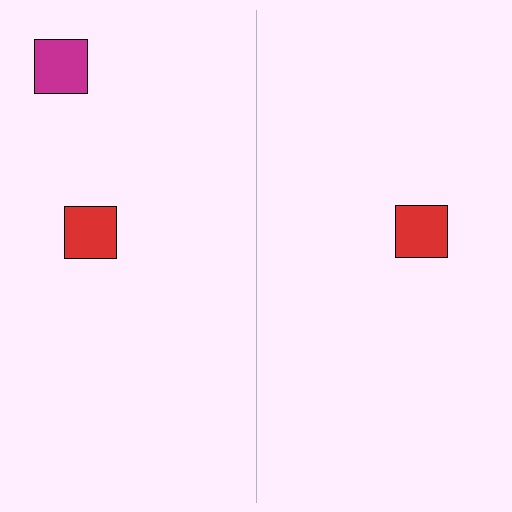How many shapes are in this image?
There are 3 shapes in this image.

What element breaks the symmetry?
A magenta square is missing from the right side.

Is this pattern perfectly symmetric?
No, the pattern is not perfectly symmetric. A magenta square is missing from the right side.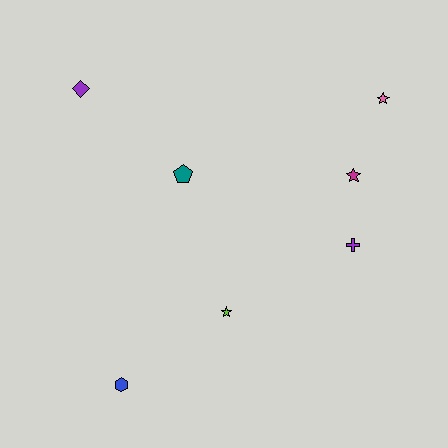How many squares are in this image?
There are no squares.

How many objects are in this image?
There are 7 objects.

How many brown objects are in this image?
There are no brown objects.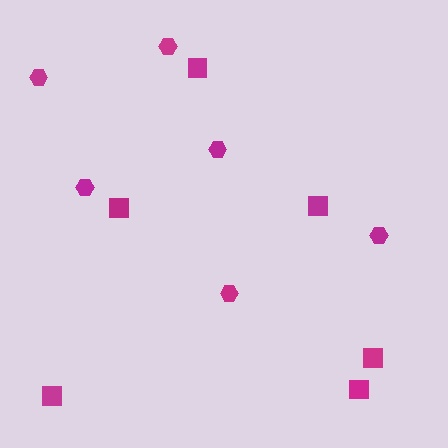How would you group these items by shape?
There are 2 groups: one group of hexagons (6) and one group of squares (6).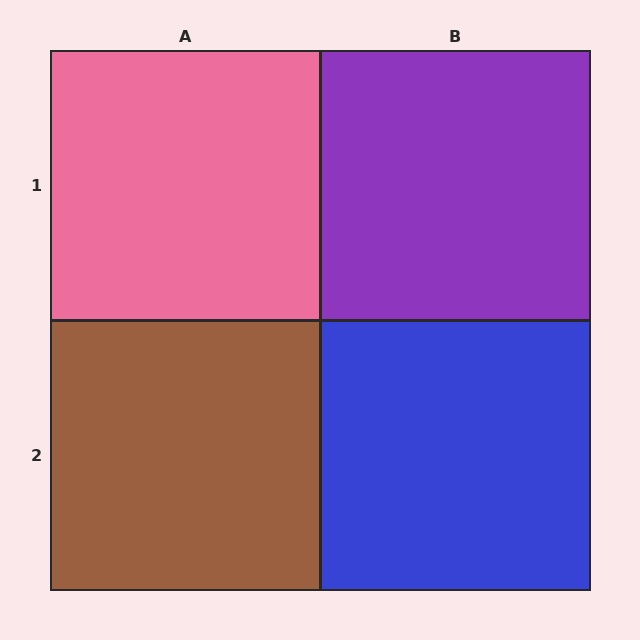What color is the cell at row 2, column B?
Blue.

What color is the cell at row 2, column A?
Brown.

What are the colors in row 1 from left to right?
Pink, purple.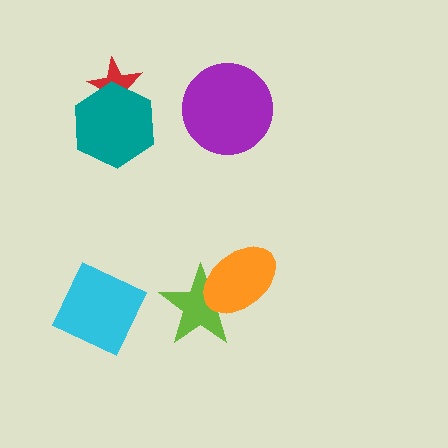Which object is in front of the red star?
The teal hexagon is in front of the red star.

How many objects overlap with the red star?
1 object overlaps with the red star.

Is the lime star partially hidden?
Yes, it is partially covered by another shape.